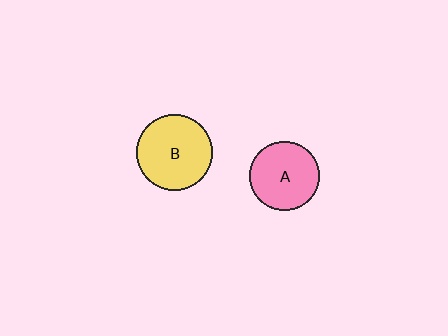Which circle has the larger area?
Circle B (yellow).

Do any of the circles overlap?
No, none of the circles overlap.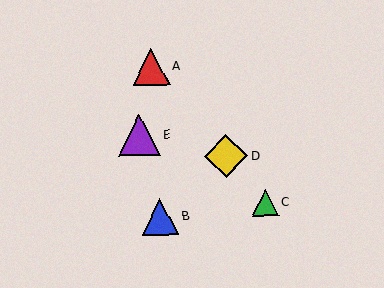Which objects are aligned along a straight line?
Objects A, C, D are aligned along a straight line.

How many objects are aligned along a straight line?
3 objects (A, C, D) are aligned along a straight line.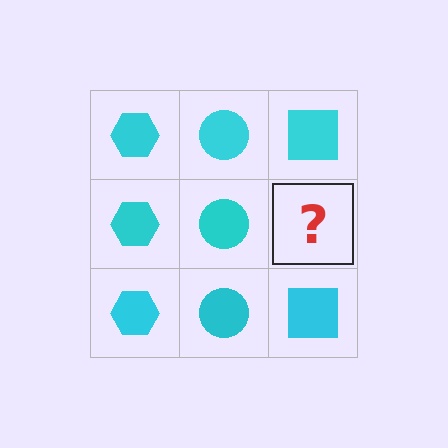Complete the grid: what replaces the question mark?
The question mark should be replaced with a cyan square.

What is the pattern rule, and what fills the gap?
The rule is that each column has a consistent shape. The gap should be filled with a cyan square.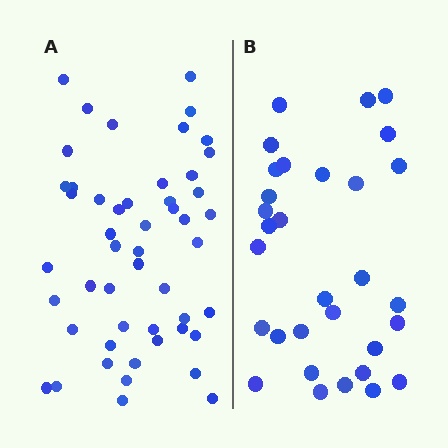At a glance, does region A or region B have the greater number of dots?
Region A (the left region) has more dots.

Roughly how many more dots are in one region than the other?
Region A has approximately 20 more dots than region B.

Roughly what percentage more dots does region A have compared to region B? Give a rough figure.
About 60% more.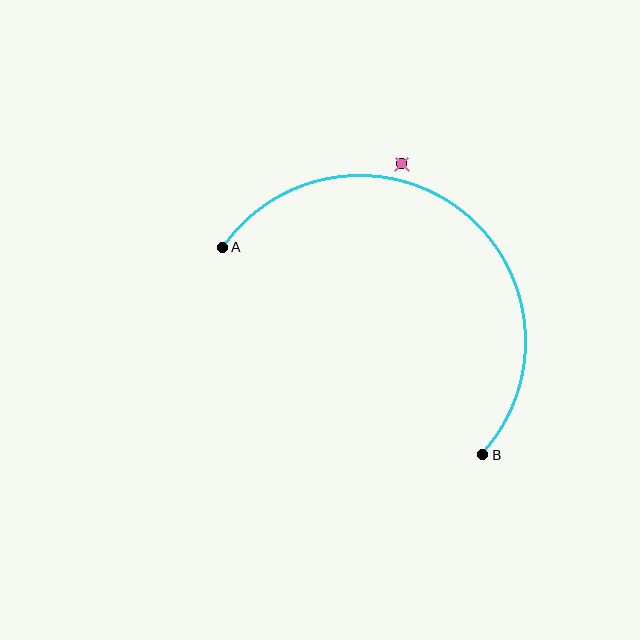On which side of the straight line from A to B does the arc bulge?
The arc bulges above and to the right of the straight line connecting A and B.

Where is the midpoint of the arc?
The arc midpoint is the point on the curve farthest from the straight line joining A and B. It sits above and to the right of that line.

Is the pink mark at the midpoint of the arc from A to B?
No — the pink mark does not lie on the arc at all. It sits slightly outside the curve.